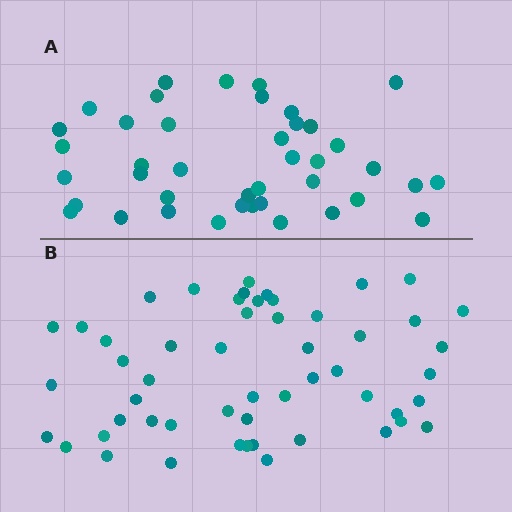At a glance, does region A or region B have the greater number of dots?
Region B (the bottom region) has more dots.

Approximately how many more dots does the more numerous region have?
Region B has roughly 12 or so more dots than region A.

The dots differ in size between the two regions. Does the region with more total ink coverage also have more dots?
No. Region A has more total ink coverage because its dots are larger, but region B actually contains more individual dots. Total area can be misleading — the number of items is what matters here.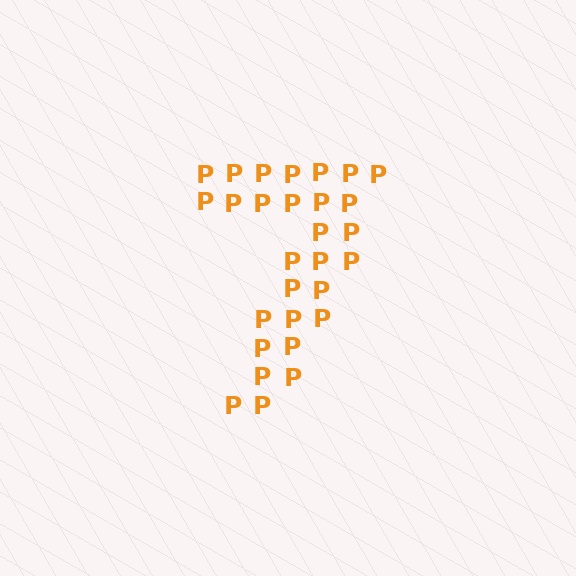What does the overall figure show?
The overall figure shows the digit 7.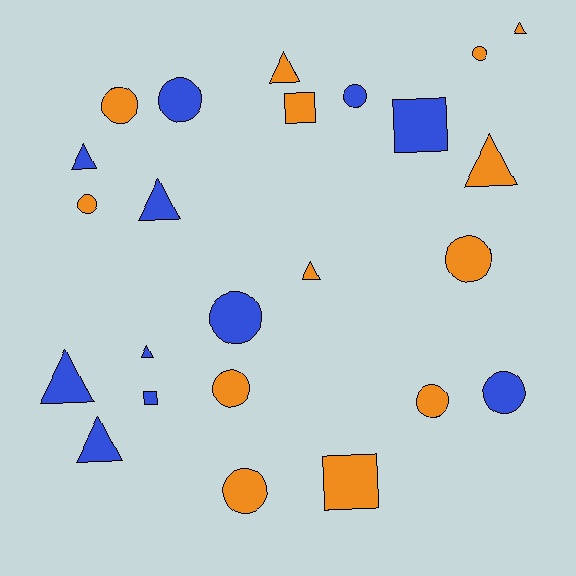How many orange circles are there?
There are 7 orange circles.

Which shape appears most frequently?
Circle, with 11 objects.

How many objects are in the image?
There are 24 objects.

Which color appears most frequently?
Orange, with 13 objects.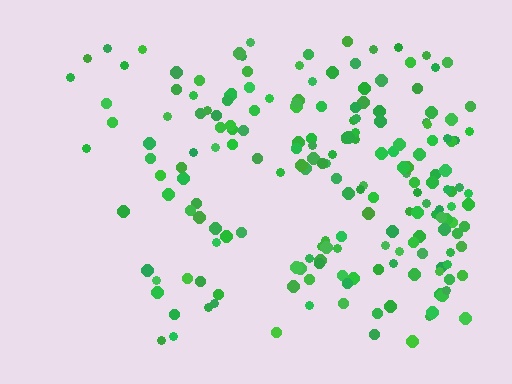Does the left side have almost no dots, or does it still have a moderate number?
Still a moderate number, just noticeably fewer than the right.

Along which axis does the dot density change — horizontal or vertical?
Horizontal.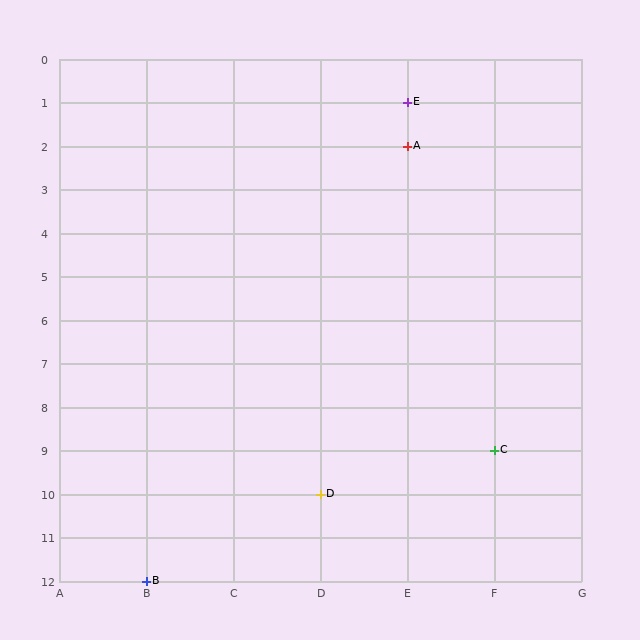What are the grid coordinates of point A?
Point A is at grid coordinates (E, 2).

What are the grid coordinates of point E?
Point E is at grid coordinates (E, 1).